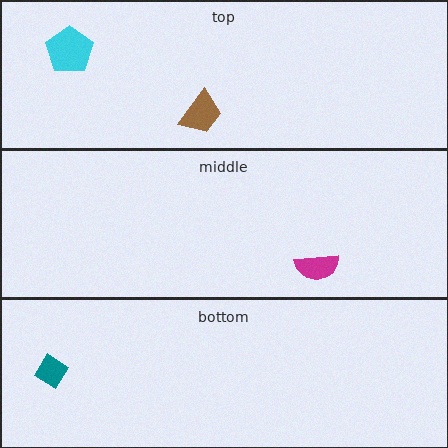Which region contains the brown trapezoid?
The top region.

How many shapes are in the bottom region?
1.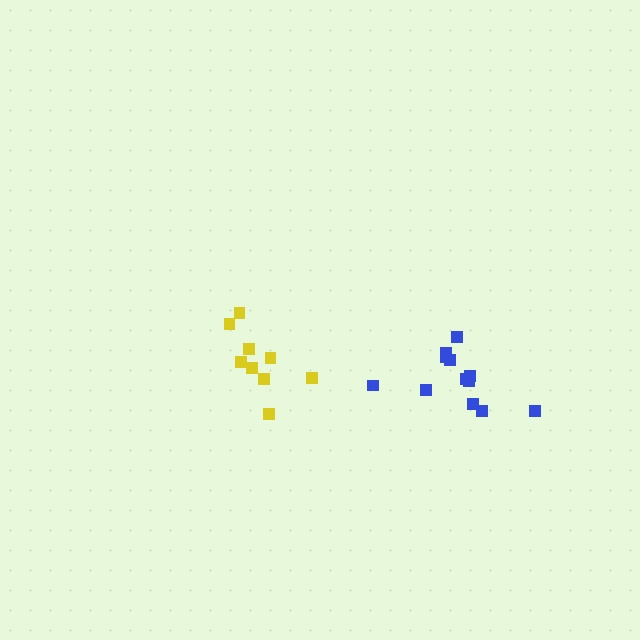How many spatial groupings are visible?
There are 2 spatial groupings.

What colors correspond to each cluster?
The clusters are colored: blue, yellow.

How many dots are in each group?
Group 1: 12 dots, Group 2: 9 dots (21 total).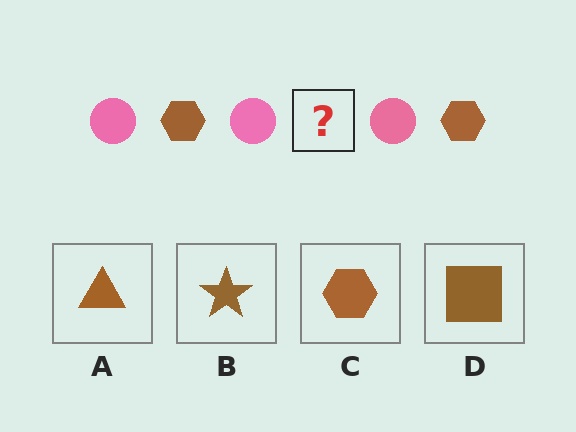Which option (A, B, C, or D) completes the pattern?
C.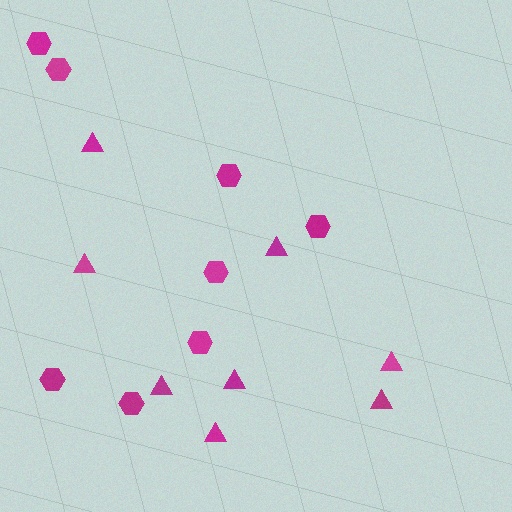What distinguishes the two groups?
There are 2 groups: one group of triangles (8) and one group of hexagons (8).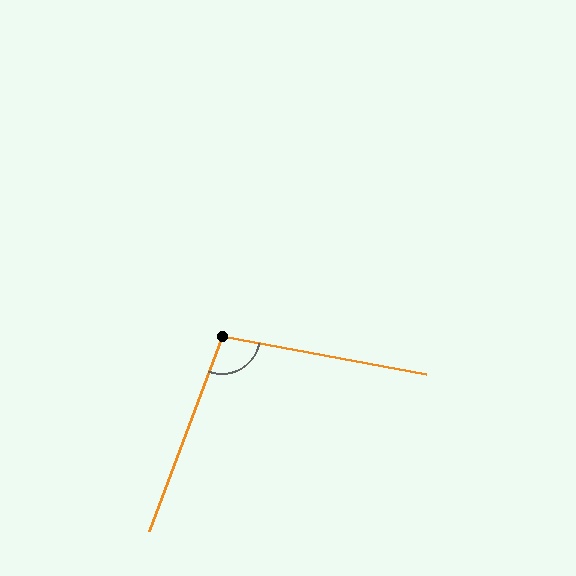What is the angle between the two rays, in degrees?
Approximately 100 degrees.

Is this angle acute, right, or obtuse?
It is obtuse.